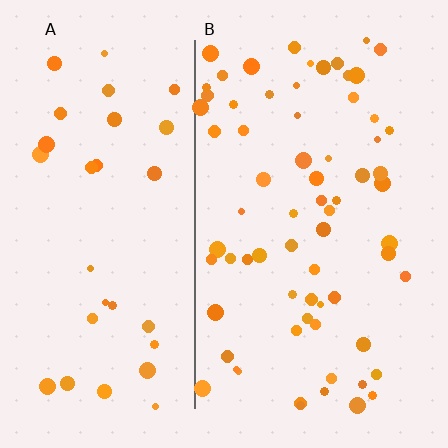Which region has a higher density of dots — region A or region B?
B (the right).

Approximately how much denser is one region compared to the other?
Approximately 2.2× — region B over region A.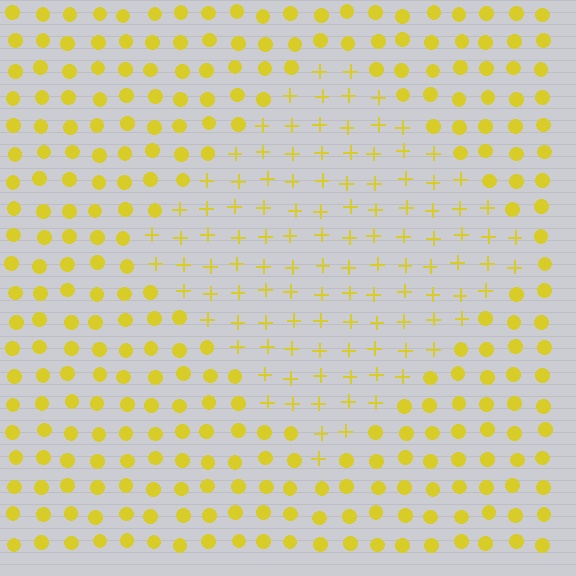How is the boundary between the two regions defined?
The boundary is defined by a change in element shape: plus signs inside vs. circles outside. All elements share the same color and spacing.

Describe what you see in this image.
The image is filled with small yellow elements arranged in a uniform grid. A diamond-shaped region contains plus signs, while the surrounding area contains circles. The boundary is defined purely by the change in element shape.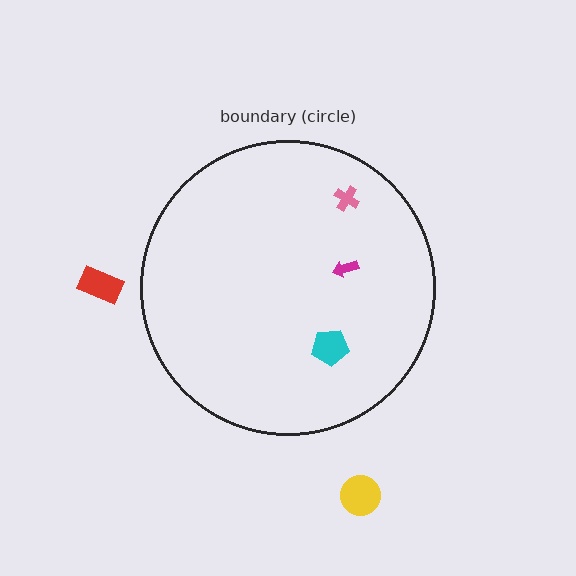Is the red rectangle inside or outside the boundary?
Outside.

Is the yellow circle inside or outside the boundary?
Outside.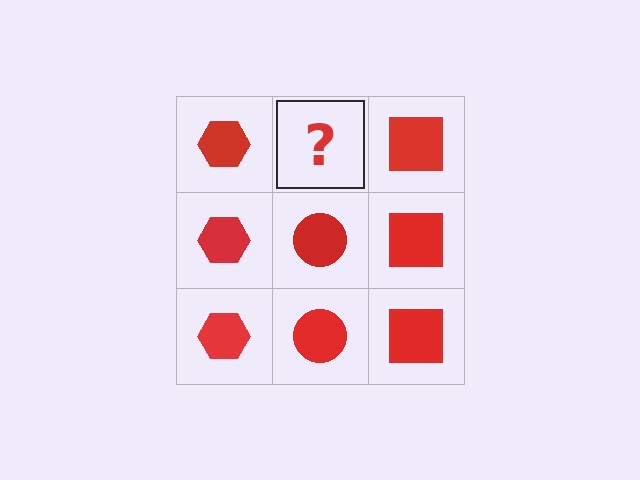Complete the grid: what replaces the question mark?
The question mark should be replaced with a red circle.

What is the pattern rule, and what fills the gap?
The rule is that each column has a consistent shape. The gap should be filled with a red circle.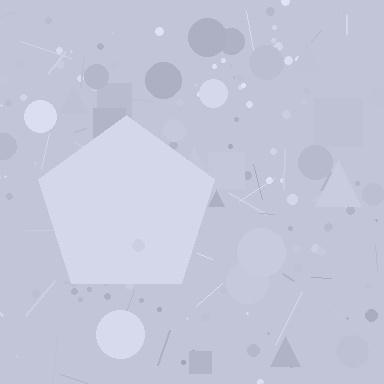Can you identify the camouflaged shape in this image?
The camouflaged shape is a pentagon.